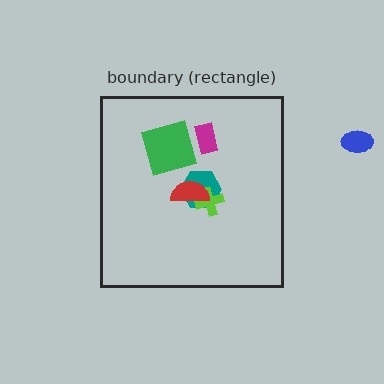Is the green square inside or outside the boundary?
Inside.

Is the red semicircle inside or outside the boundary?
Inside.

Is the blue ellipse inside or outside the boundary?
Outside.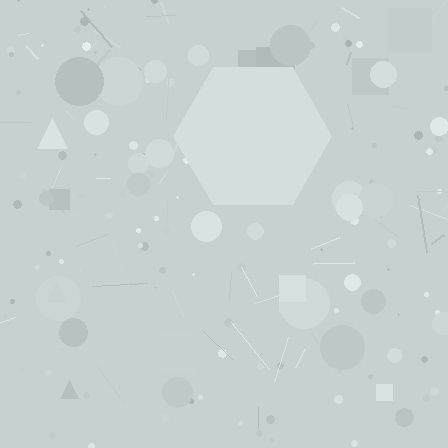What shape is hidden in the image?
A hexagon is hidden in the image.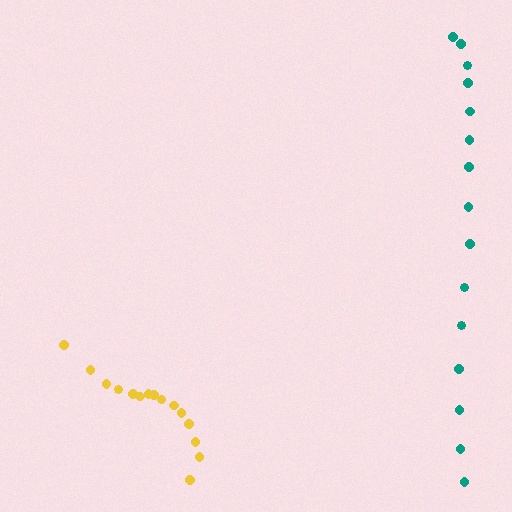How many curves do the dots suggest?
There are 2 distinct paths.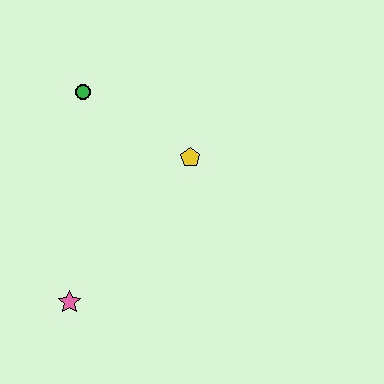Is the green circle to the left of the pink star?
No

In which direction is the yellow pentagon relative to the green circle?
The yellow pentagon is to the right of the green circle.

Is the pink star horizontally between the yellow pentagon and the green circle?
No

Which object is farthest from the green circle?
The pink star is farthest from the green circle.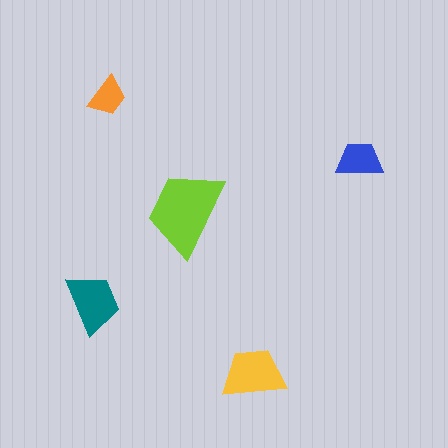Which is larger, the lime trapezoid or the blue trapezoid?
The lime one.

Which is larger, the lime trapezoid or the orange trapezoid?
The lime one.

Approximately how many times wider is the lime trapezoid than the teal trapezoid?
About 1.5 times wider.